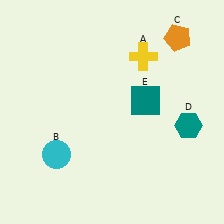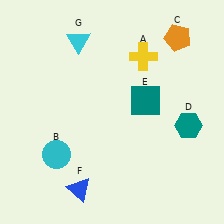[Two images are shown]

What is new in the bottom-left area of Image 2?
A blue triangle (F) was added in the bottom-left area of Image 2.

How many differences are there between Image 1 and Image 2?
There are 2 differences between the two images.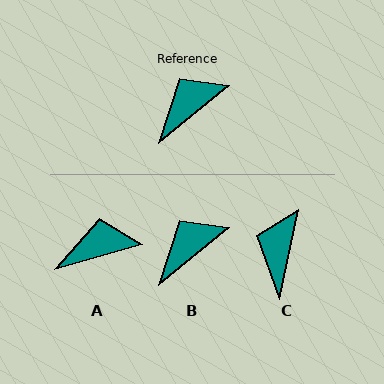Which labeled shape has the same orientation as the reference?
B.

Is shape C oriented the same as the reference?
No, it is off by about 39 degrees.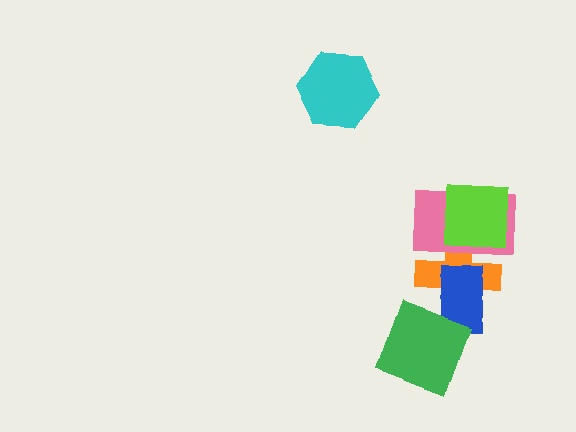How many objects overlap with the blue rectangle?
2 objects overlap with the blue rectangle.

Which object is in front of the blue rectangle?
The green square is in front of the blue rectangle.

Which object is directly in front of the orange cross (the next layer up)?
The pink rectangle is directly in front of the orange cross.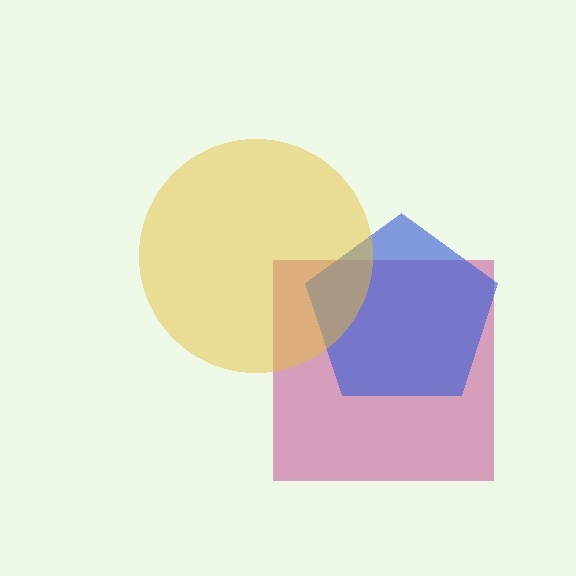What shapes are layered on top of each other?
The layered shapes are: a magenta square, a blue pentagon, a yellow circle.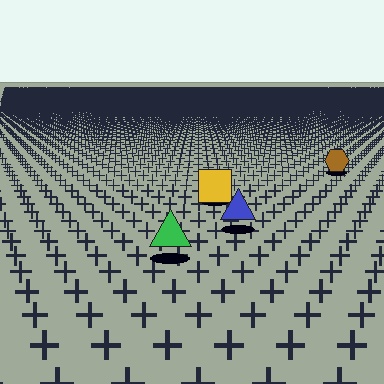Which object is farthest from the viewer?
The brown hexagon is farthest from the viewer. It appears smaller and the ground texture around it is denser.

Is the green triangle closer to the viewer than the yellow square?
Yes. The green triangle is closer — you can tell from the texture gradient: the ground texture is coarser near it.